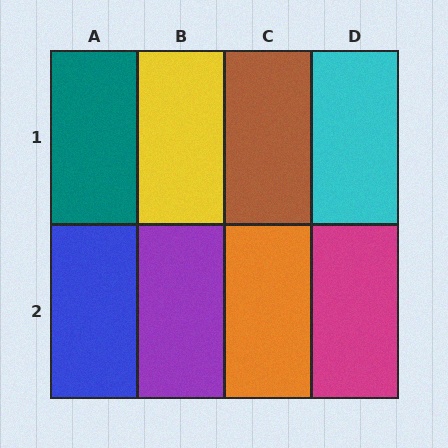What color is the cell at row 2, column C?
Orange.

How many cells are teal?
1 cell is teal.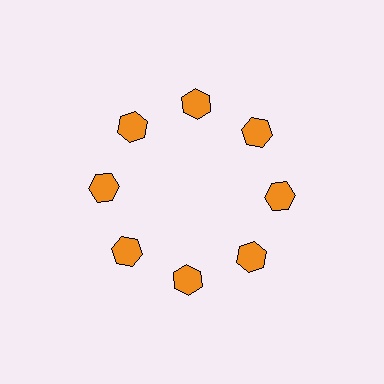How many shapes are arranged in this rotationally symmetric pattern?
There are 8 shapes, arranged in 8 groups of 1.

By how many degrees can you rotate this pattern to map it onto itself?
The pattern maps onto itself every 45 degrees of rotation.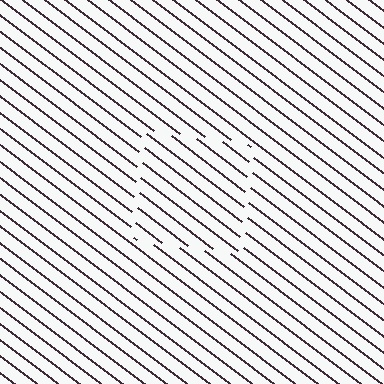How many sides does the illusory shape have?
4 sides — the line-ends trace a square.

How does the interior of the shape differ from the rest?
The interior of the shape contains the same grating, shifted by half a period — the contour is defined by the phase discontinuity where line-ends from the inner and outer gratings abut.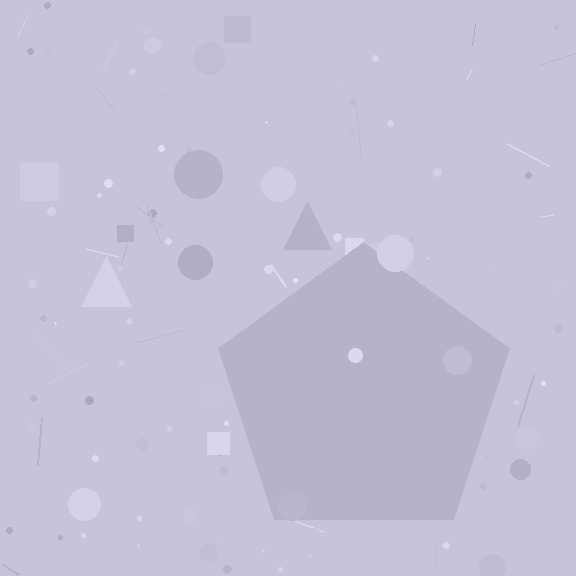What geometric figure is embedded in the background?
A pentagon is embedded in the background.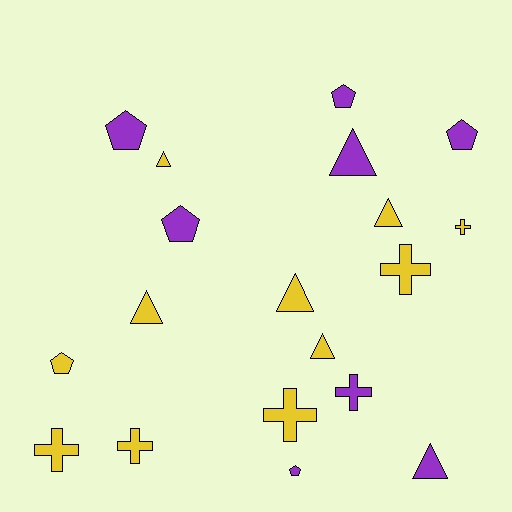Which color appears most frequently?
Yellow, with 11 objects.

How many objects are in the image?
There are 19 objects.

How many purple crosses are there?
There is 1 purple cross.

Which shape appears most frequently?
Triangle, with 7 objects.